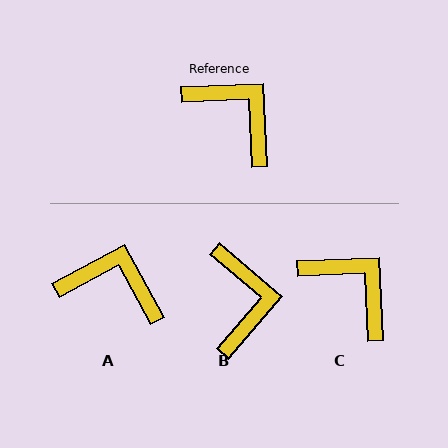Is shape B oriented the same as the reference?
No, it is off by about 43 degrees.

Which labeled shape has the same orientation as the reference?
C.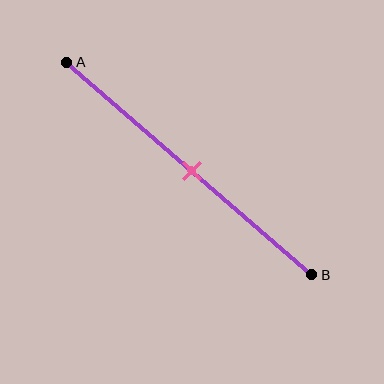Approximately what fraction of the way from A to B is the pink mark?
The pink mark is approximately 50% of the way from A to B.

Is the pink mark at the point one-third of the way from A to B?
No, the mark is at about 50% from A, not at the 33% one-third point.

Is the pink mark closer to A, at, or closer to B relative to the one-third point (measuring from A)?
The pink mark is closer to point B than the one-third point of segment AB.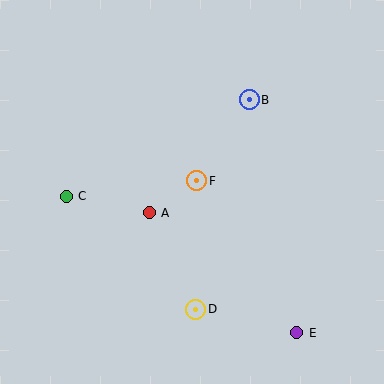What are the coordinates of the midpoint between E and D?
The midpoint between E and D is at (246, 321).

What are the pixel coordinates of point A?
Point A is at (149, 213).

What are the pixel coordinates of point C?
Point C is at (66, 196).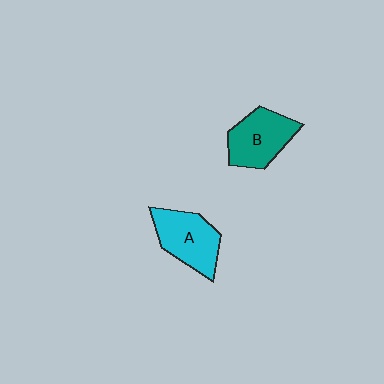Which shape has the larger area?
Shape A (cyan).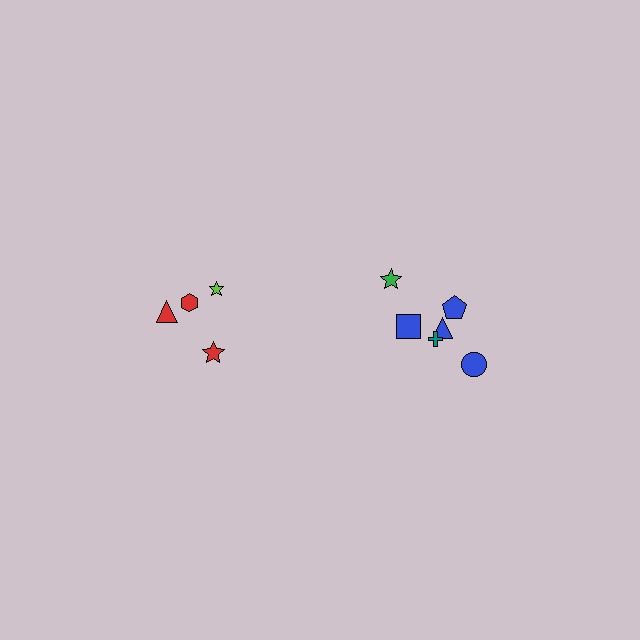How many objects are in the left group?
There are 4 objects.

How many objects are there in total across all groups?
There are 10 objects.